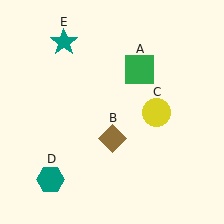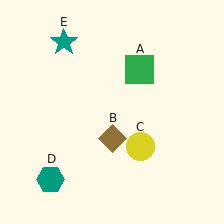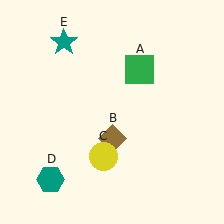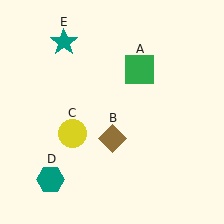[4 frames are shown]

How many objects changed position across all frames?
1 object changed position: yellow circle (object C).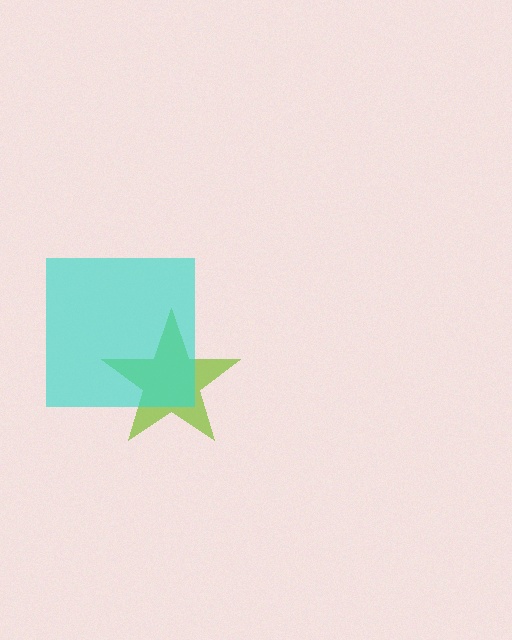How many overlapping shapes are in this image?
There are 2 overlapping shapes in the image.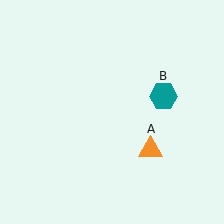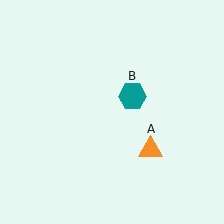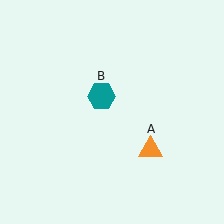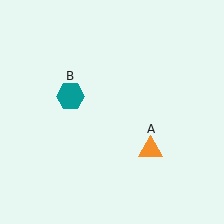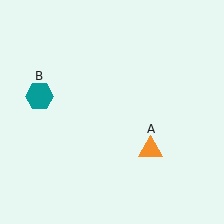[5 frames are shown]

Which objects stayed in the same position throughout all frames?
Orange triangle (object A) remained stationary.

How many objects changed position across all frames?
1 object changed position: teal hexagon (object B).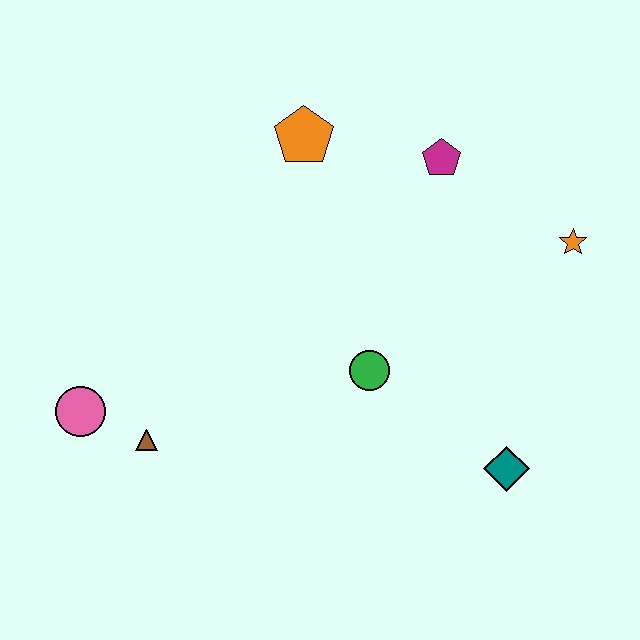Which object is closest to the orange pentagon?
The magenta pentagon is closest to the orange pentagon.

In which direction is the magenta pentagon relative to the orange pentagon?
The magenta pentagon is to the right of the orange pentagon.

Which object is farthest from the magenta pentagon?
The pink circle is farthest from the magenta pentagon.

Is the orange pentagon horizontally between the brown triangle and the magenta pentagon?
Yes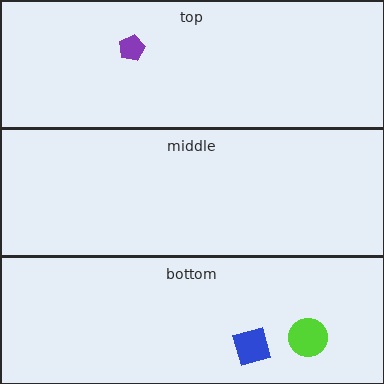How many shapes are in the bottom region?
2.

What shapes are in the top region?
The purple pentagon.